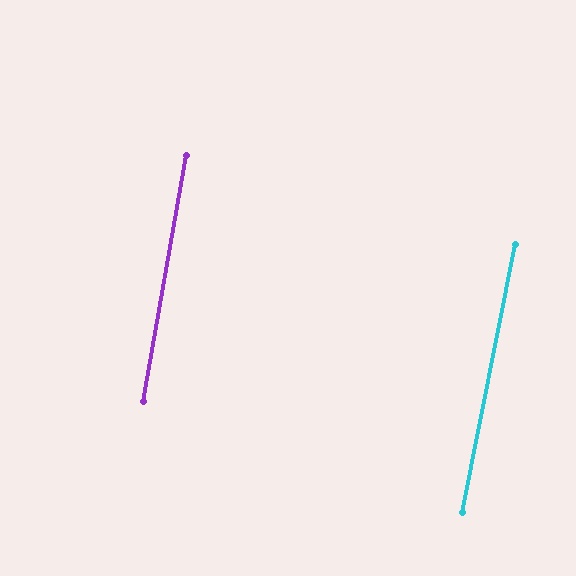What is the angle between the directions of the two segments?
Approximately 1 degree.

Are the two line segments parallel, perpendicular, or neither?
Parallel — their directions differ by only 1.4°.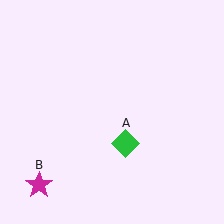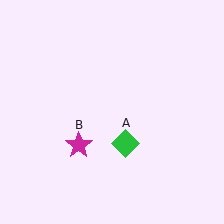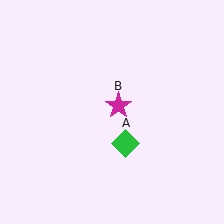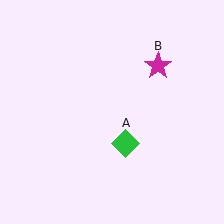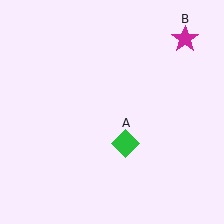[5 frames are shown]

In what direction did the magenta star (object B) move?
The magenta star (object B) moved up and to the right.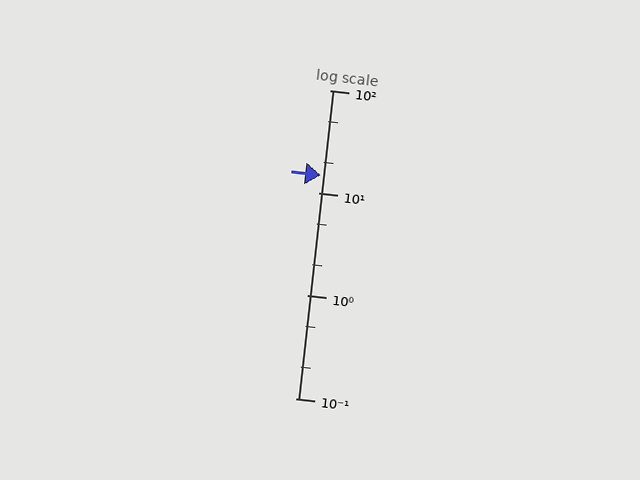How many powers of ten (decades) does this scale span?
The scale spans 3 decades, from 0.1 to 100.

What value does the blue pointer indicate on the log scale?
The pointer indicates approximately 15.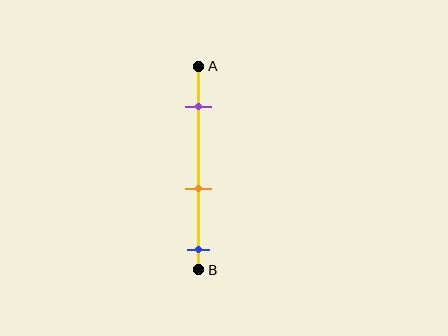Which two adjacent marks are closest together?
The orange and blue marks are the closest adjacent pair.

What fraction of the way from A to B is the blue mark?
The blue mark is approximately 90% (0.9) of the way from A to B.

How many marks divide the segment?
There are 3 marks dividing the segment.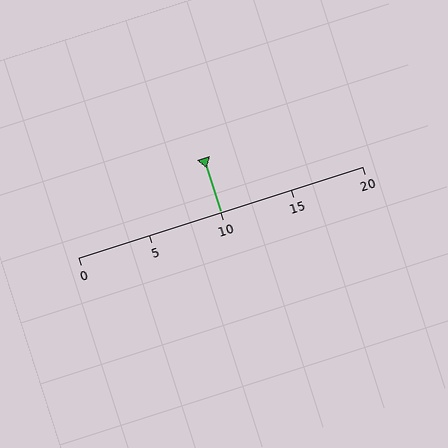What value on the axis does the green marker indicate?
The marker indicates approximately 10.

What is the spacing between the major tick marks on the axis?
The major ticks are spaced 5 apart.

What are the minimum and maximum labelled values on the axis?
The axis runs from 0 to 20.